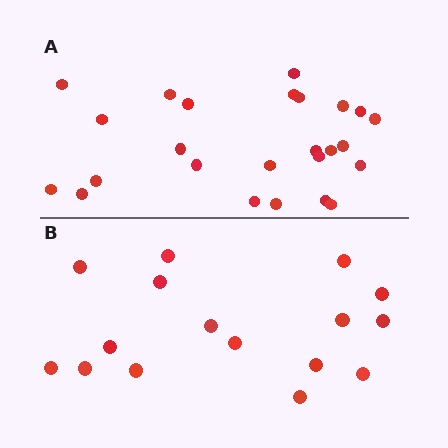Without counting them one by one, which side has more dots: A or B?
Region A (the top region) has more dots.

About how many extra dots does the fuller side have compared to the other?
Region A has roughly 8 or so more dots than region B.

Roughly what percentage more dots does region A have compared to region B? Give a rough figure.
About 55% more.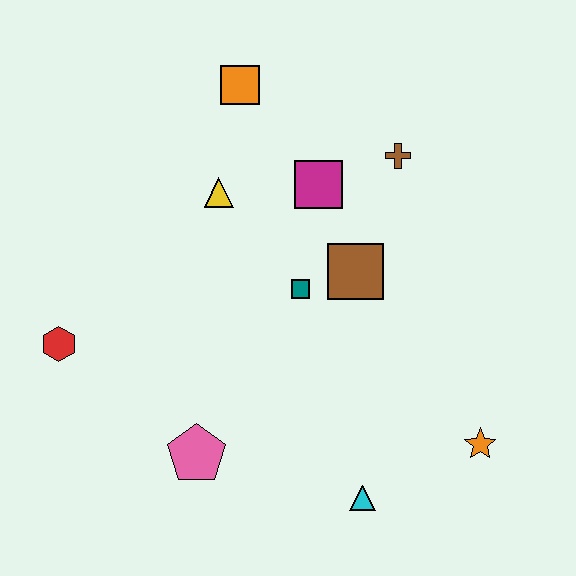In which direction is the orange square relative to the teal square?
The orange square is above the teal square.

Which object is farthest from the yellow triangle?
The orange star is farthest from the yellow triangle.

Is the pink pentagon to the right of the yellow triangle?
No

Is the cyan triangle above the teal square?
No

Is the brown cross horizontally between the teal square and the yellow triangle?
No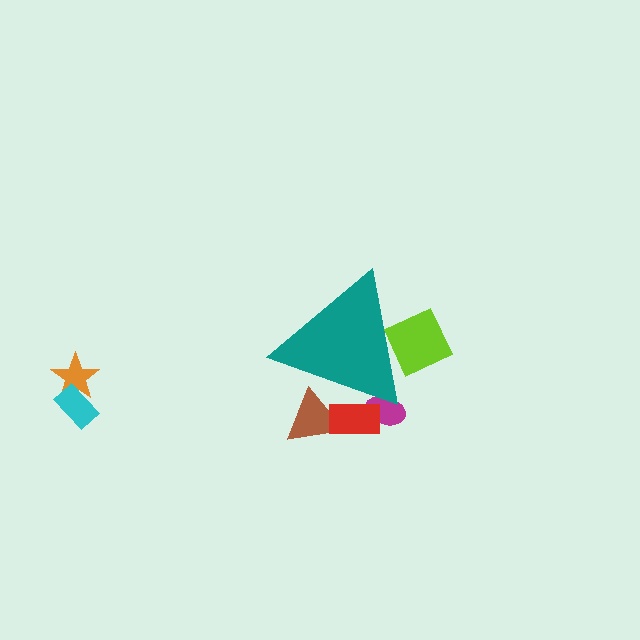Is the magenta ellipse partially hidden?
Yes, the magenta ellipse is partially hidden behind the teal triangle.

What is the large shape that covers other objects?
A teal triangle.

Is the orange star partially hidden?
No, the orange star is fully visible.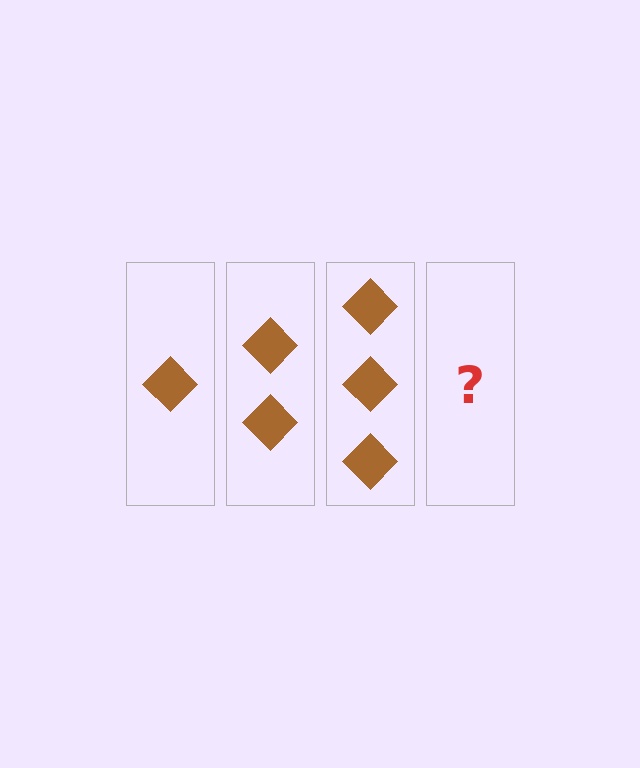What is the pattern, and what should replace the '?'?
The pattern is that each step adds one more diamond. The '?' should be 4 diamonds.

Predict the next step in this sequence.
The next step is 4 diamonds.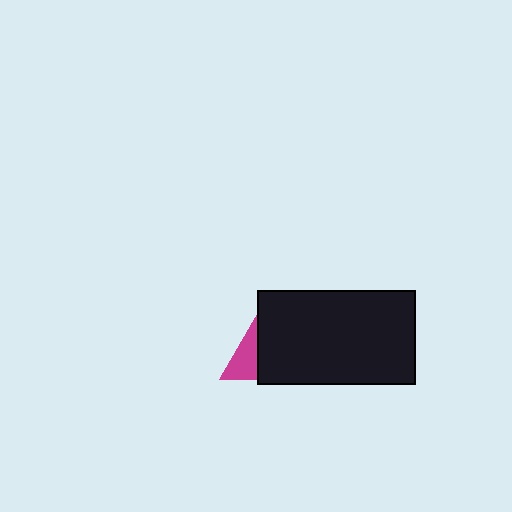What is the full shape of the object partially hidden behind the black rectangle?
The partially hidden object is a magenta triangle.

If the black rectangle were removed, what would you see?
You would see the complete magenta triangle.